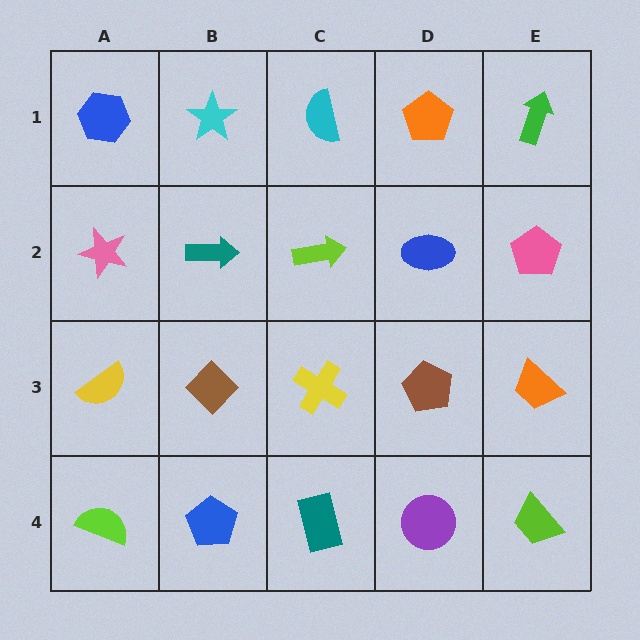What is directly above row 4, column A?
A yellow semicircle.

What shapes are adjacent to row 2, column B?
A cyan star (row 1, column B), a brown diamond (row 3, column B), a pink star (row 2, column A), a lime arrow (row 2, column C).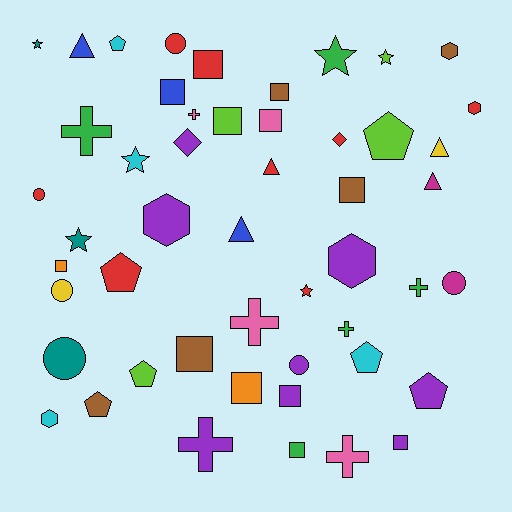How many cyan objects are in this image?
There are 4 cyan objects.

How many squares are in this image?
There are 12 squares.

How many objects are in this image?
There are 50 objects.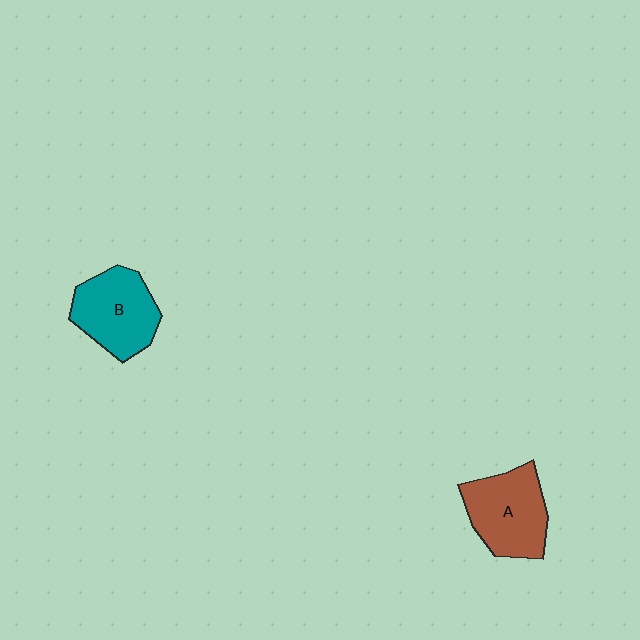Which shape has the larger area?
Shape A (brown).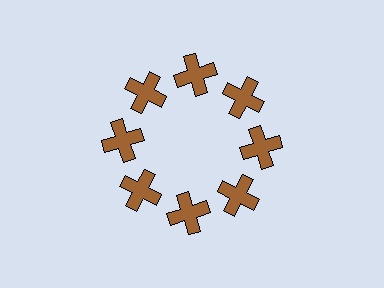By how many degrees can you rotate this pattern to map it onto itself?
The pattern maps onto itself every 45 degrees of rotation.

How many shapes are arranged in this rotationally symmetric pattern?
There are 8 shapes, arranged in 8 groups of 1.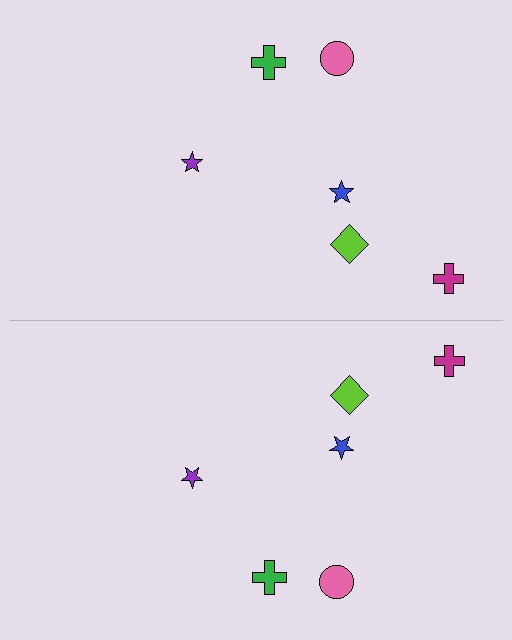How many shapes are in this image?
There are 12 shapes in this image.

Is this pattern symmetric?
Yes, this pattern has bilateral (reflection) symmetry.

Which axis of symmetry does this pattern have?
The pattern has a horizontal axis of symmetry running through the center of the image.